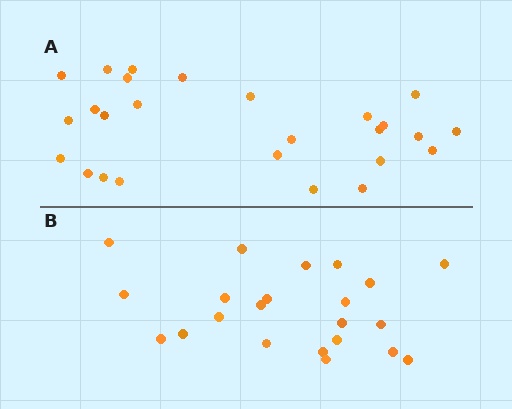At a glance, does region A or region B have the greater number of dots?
Region A (the top region) has more dots.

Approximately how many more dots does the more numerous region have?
Region A has about 4 more dots than region B.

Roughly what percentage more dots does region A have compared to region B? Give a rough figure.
About 20% more.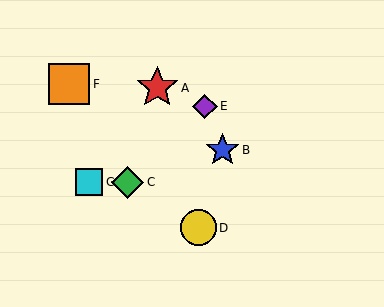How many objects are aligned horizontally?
2 objects (C, G) are aligned horizontally.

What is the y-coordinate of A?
Object A is at y≈88.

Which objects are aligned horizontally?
Objects C, G are aligned horizontally.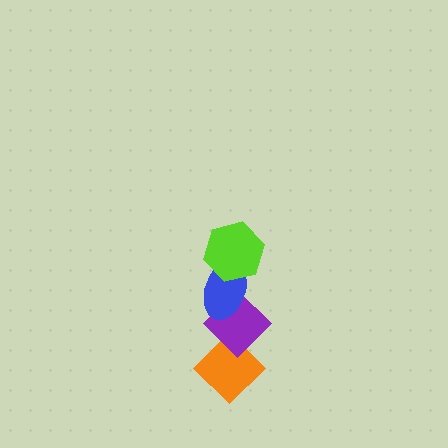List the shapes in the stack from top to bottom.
From top to bottom: the lime hexagon, the blue ellipse, the purple diamond, the orange diamond.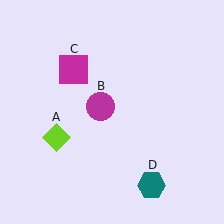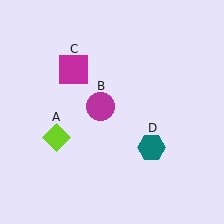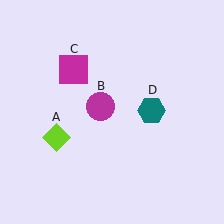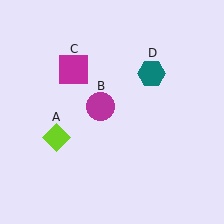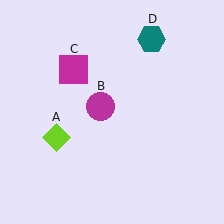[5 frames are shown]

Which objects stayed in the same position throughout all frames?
Lime diamond (object A) and magenta circle (object B) and magenta square (object C) remained stationary.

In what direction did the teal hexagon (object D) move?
The teal hexagon (object D) moved up.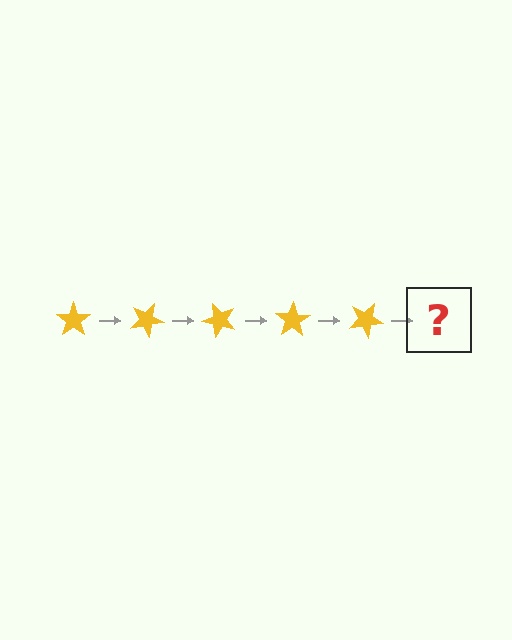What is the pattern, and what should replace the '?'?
The pattern is that the star rotates 25 degrees each step. The '?' should be a yellow star rotated 125 degrees.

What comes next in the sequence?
The next element should be a yellow star rotated 125 degrees.